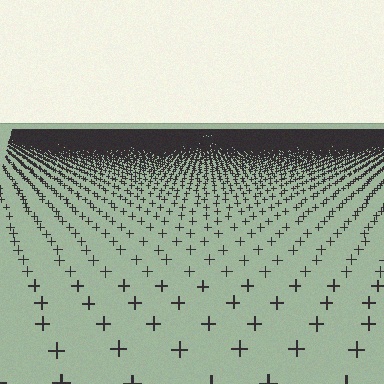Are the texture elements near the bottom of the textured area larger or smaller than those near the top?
Larger. Near the bottom, elements are closer to the viewer and appear at a bigger on-screen size.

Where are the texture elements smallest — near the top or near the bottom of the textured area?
Near the top.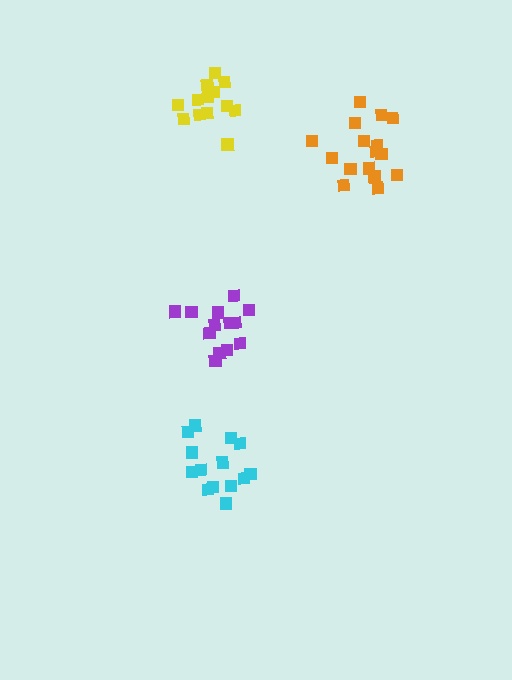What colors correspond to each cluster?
The clusters are colored: purple, orange, yellow, cyan.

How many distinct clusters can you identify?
There are 4 distinct clusters.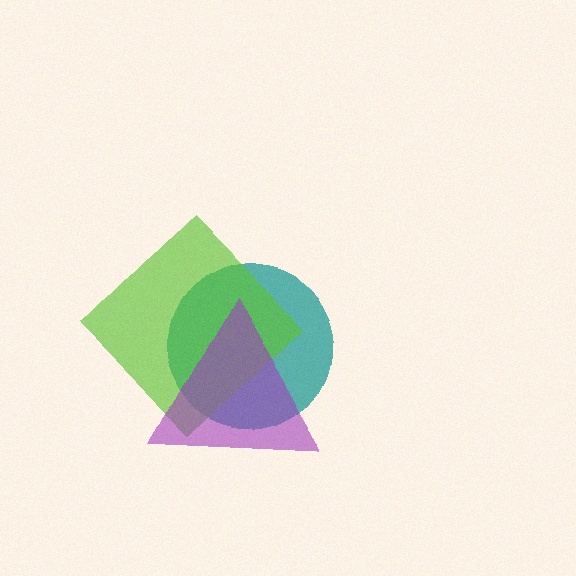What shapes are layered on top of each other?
The layered shapes are: a teal circle, a lime diamond, a purple triangle.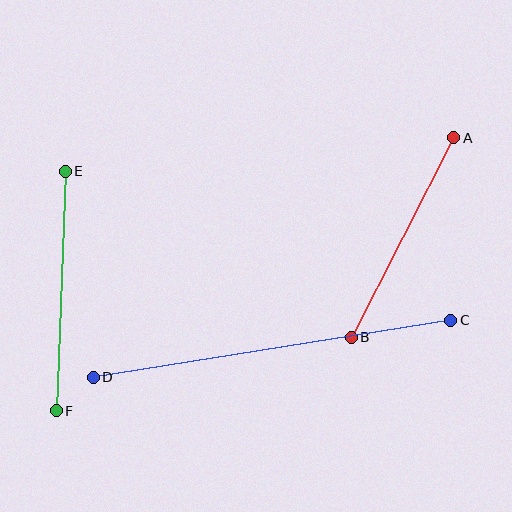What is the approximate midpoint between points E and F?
The midpoint is at approximately (61, 291) pixels.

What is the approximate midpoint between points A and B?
The midpoint is at approximately (403, 238) pixels.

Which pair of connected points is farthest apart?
Points C and D are farthest apart.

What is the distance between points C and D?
The distance is approximately 362 pixels.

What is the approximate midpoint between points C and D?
The midpoint is at approximately (272, 349) pixels.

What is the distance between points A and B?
The distance is approximately 225 pixels.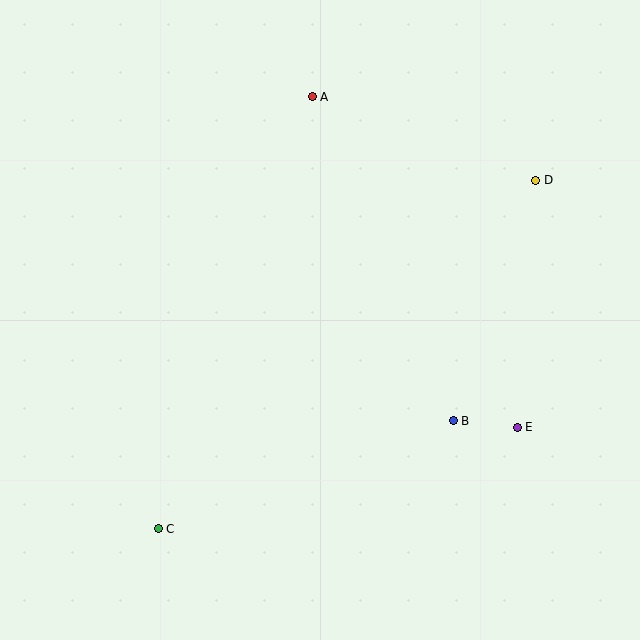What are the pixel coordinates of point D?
Point D is at (536, 180).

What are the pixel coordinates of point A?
Point A is at (312, 97).